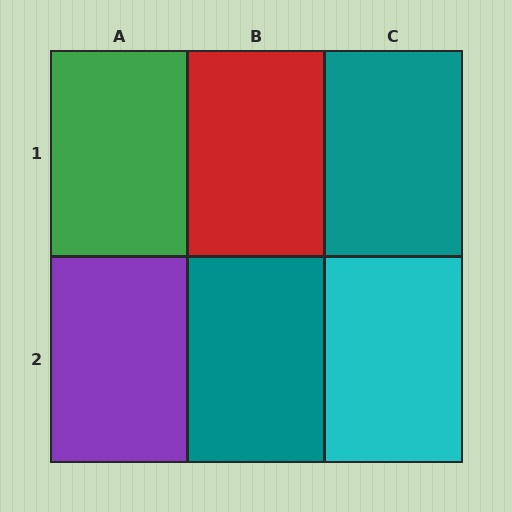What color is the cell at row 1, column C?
Teal.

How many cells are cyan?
1 cell is cyan.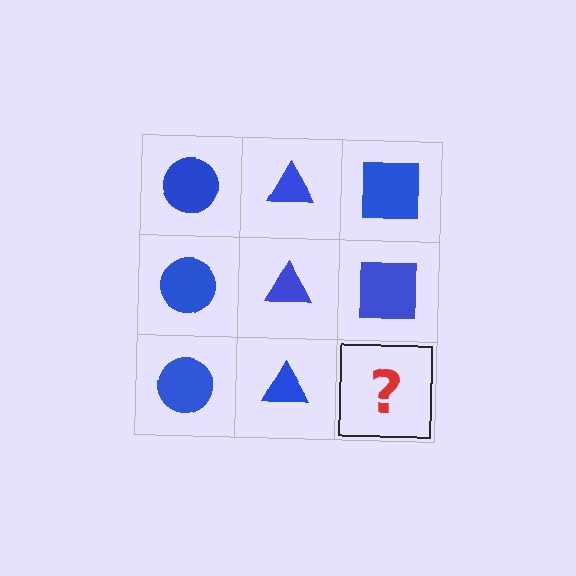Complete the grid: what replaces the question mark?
The question mark should be replaced with a blue square.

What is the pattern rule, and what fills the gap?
The rule is that each column has a consistent shape. The gap should be filled with a blue square.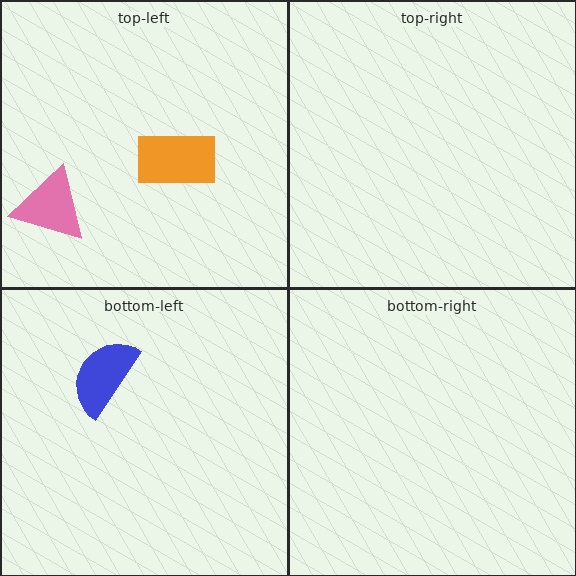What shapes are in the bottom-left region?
The blue semicircle.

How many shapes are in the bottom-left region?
1.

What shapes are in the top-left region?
The orange rectangle, the pink triangle.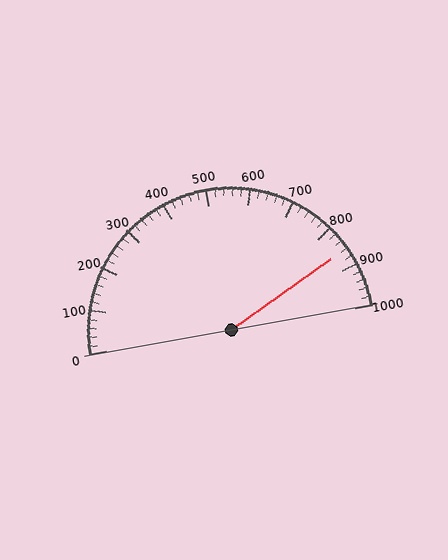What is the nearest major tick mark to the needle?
The nearest major tick mark is 900.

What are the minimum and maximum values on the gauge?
The gauge ranges from 0 to 1000.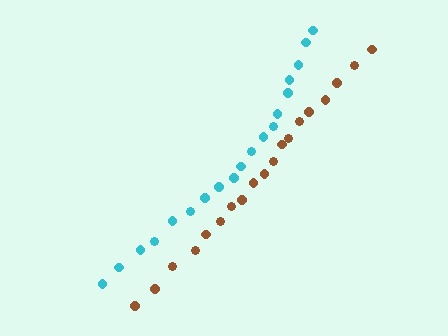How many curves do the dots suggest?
There are 2 distinct paths.